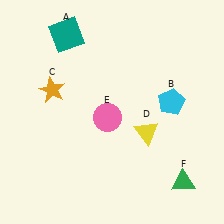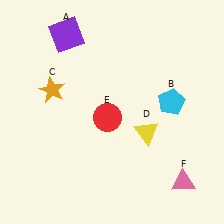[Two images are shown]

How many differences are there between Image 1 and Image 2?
There are 3 differences between the two images.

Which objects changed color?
A changed from teal to purple. E changed from pink to red. F changed from green to pink.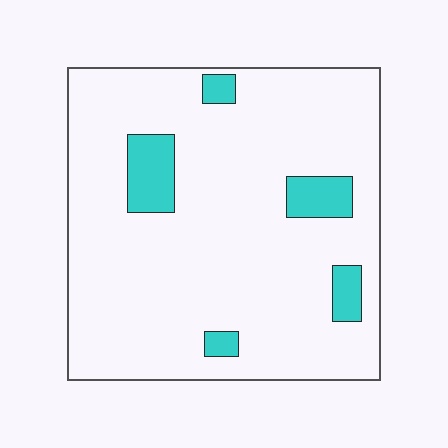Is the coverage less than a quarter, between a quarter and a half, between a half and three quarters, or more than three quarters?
Less than a quarter.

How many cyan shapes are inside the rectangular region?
5.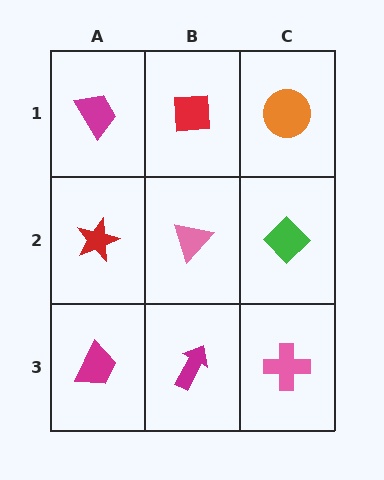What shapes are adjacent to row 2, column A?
A magenta trapezoid (row 1, column A), a magenta trapezoid (row 3, column A), a pink triangle (row 2, column B).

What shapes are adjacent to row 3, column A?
A red star (row 2, column A), a magenta arrow (row 3, column B).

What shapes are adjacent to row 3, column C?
A green diamond (row 2, column C), a magenta arrow (row 3, column B).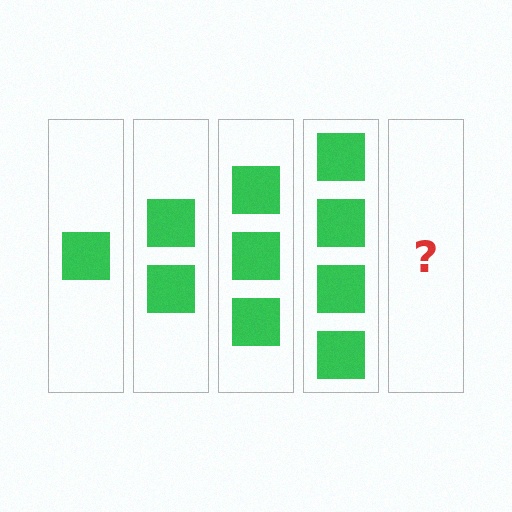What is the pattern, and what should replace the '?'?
The pattern is that each step adds one more square. The '?' should be 5 squares.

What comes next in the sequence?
The next element should be 5 squares.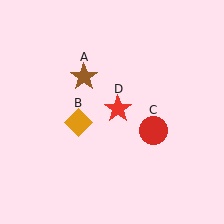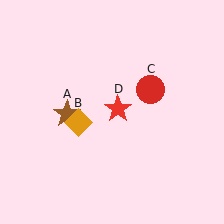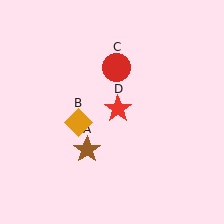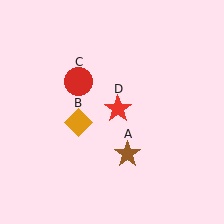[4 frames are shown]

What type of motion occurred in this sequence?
The brown star (object A), red circle (object C) rotated counterclockwise around the center of the scene.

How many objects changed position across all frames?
2 objects changed position: brown star (object A), red circle (object C).